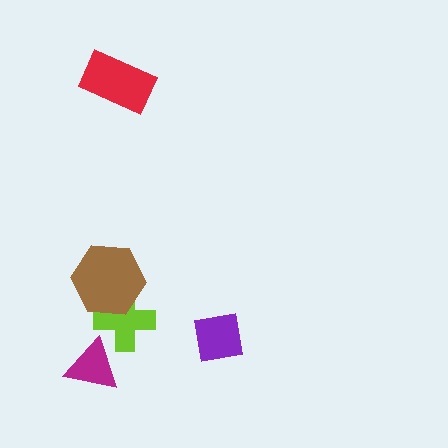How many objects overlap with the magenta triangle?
1 object overlaps with the magenta triangle.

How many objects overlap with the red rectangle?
0 objects overlap with the red rectangle.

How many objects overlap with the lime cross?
2 objects overlap with the lime cross.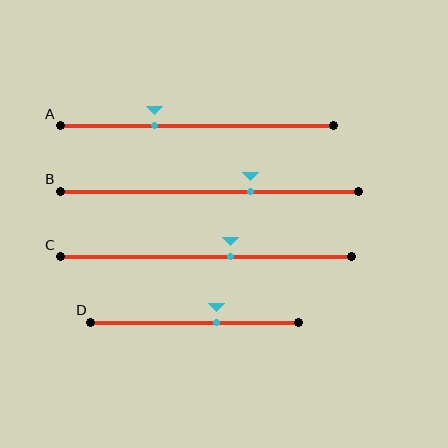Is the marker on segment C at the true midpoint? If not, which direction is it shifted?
No, the marker on segment C is shifted to the right by about 9% of the segment length.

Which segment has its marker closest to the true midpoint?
Segment C has its marker closest to the true midpoint.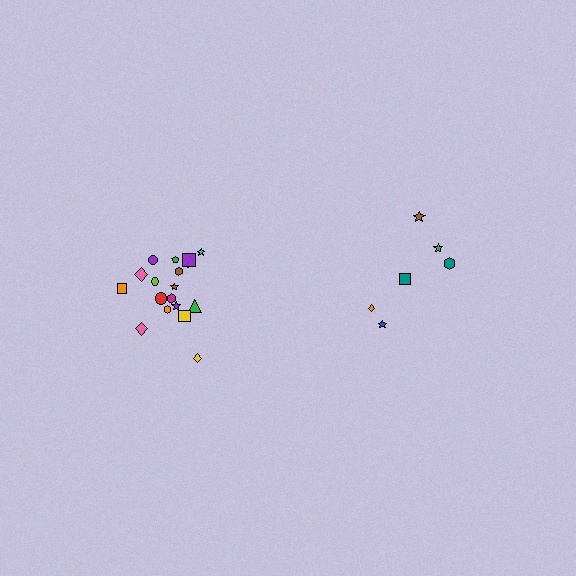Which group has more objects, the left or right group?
The left group.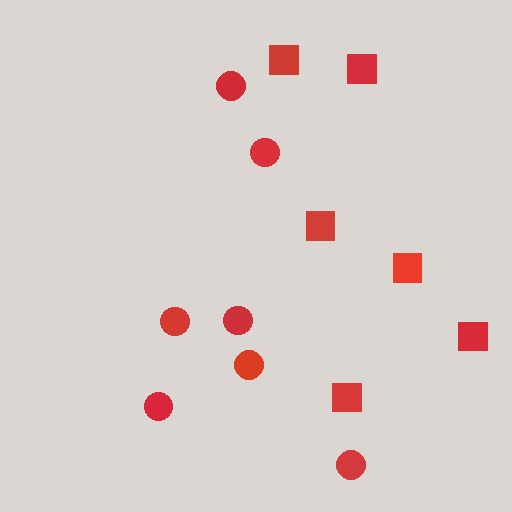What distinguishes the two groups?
There are 2 groups: one group of circles (7) and one group of squares (6).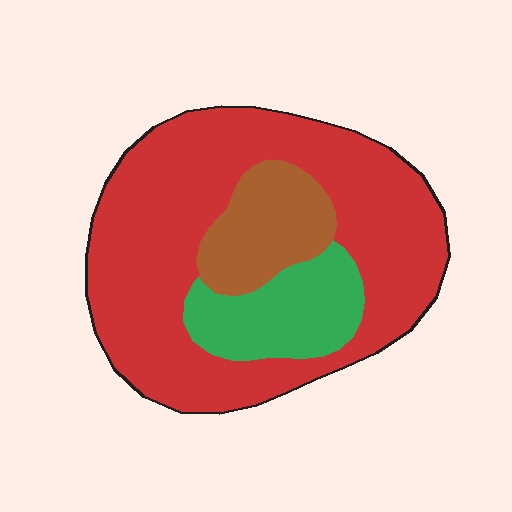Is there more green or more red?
Red.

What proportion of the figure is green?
Green covers 16% of the figure.